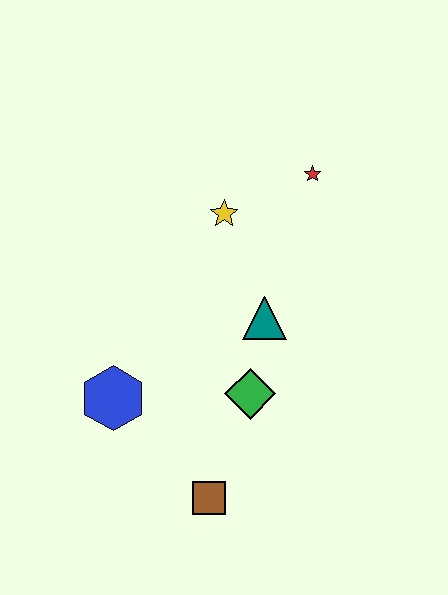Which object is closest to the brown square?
The green diamond is closest to the brown square.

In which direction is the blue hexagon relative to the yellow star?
The blue hexagon is below the yellow star.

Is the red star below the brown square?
No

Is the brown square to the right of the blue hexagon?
Yes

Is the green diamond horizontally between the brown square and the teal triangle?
Yes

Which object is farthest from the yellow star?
The brown square is farthest from the yellow star.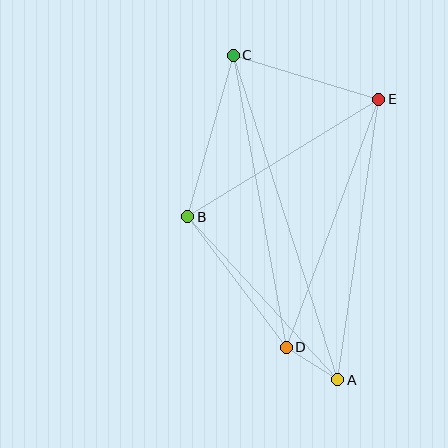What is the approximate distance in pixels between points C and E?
The distance between C and E is approximately 152 pixels.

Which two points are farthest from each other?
Points A and C are farthest from each other.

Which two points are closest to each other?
Points A and D are closest to each other.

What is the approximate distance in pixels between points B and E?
The distance between B and E is approximately 224 pixels.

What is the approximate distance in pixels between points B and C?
The distance between B and C is approximately 168 pixels.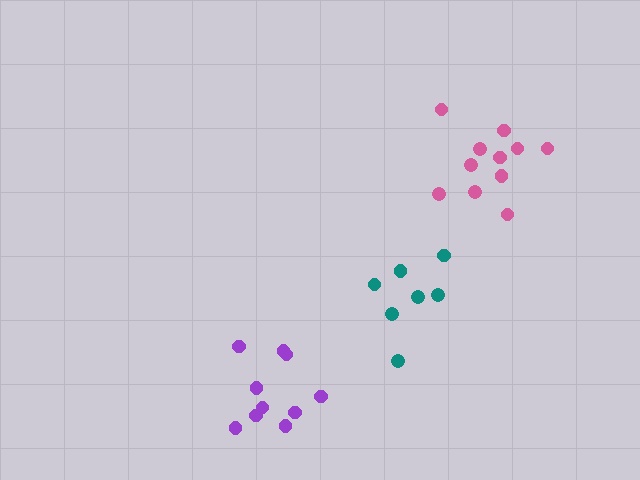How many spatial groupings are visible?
There are 3 spatial groupings.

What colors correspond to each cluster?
The clusters are colored: pink, teal, purple.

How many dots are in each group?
Group 1: 11 dots, Group 2: 7 dots, Group 3: 10 dots (28 total).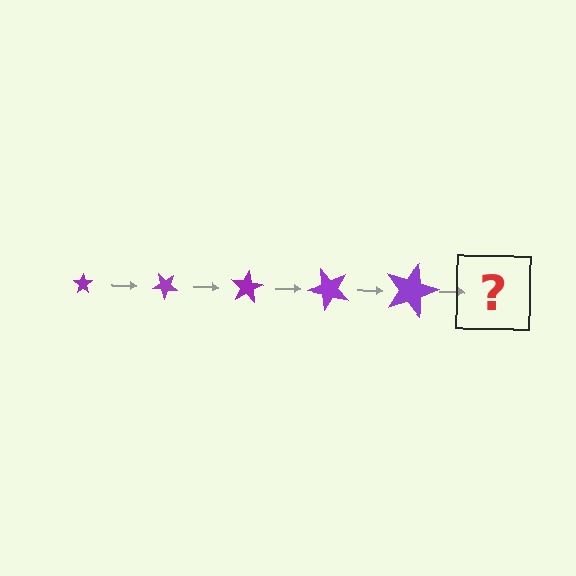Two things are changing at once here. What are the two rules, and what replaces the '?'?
The two rules are that the star grows larger each step and it rotates 40 degrees each step. The '?' should be a star, larger than the previous one and rotated 200 degrees from the start.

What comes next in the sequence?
The next element should be a star, larger than the previous one and rotated 200 degrees from the start.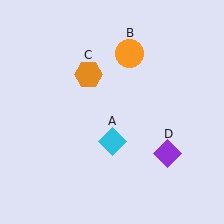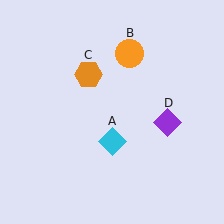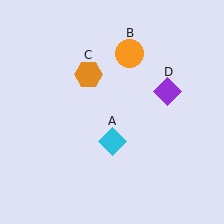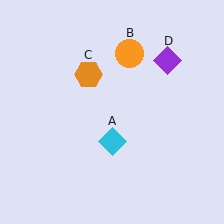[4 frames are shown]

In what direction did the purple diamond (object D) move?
The purple diamond (object D) moved up.